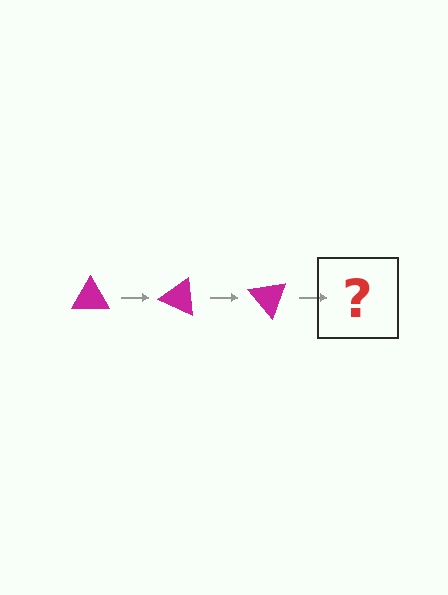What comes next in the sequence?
The next element should be a magenta triangle rotated 75 degrees.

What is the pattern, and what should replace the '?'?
The pattern is that the triangle rotates 25 degrees each step. The '?' should be a magenta triangle rotated 75 degrees.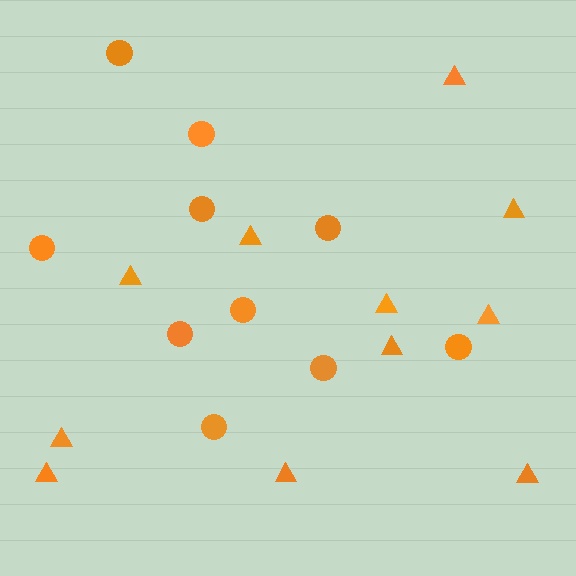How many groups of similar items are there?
There are 2 groups: one group of triangles (11) and one group of circles (10).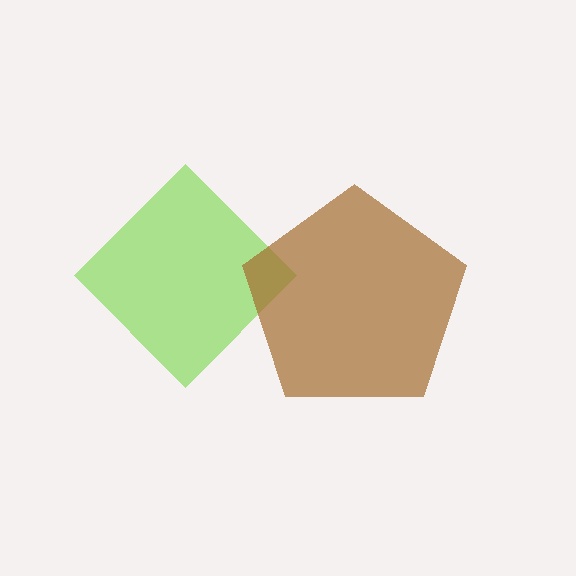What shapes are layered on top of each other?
The layered shapes are: a lime diamond, a brown pentagon.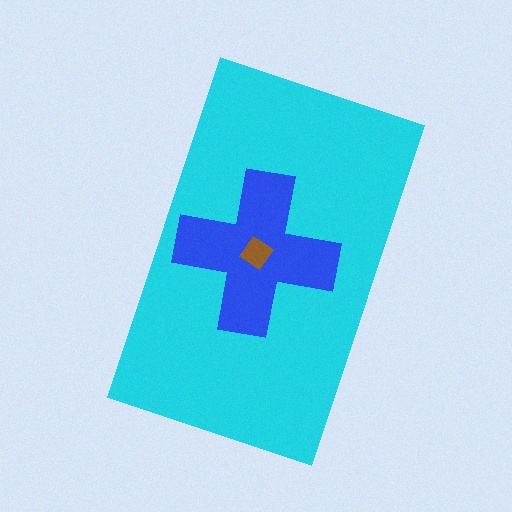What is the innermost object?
The brown diamond.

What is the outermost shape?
The cyan rectangle.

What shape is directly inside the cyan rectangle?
The blue cross.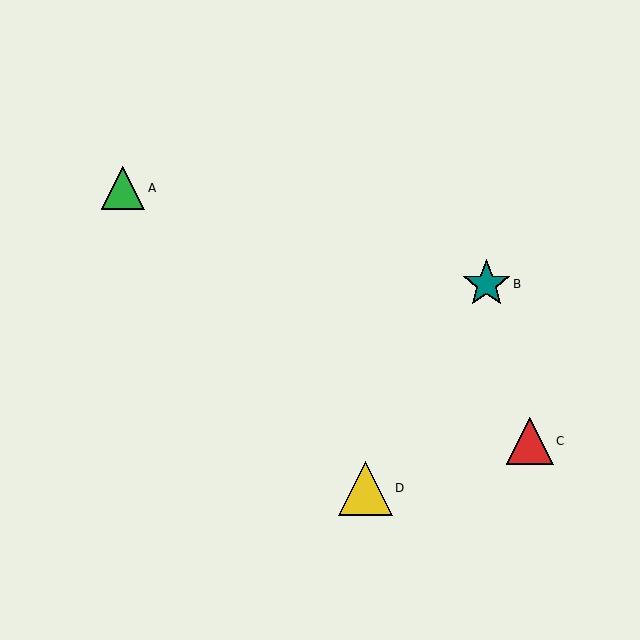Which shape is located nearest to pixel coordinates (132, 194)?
The green triangle (labeled A) at (123, 188) is nearest to that location.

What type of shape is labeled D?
Shape D is a yellow triangle.